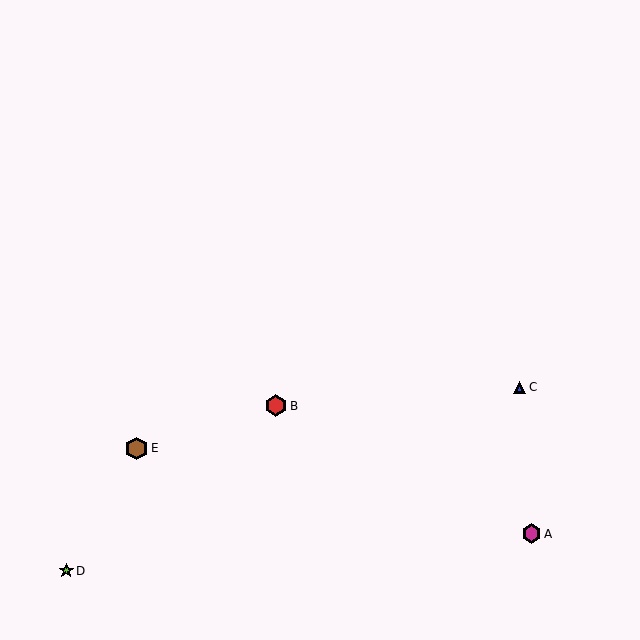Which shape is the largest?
The brown hexagon (labeled E) is the largest.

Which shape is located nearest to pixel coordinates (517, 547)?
The magenta hexagon (labeled A) at (531, 534) is nearest to that location.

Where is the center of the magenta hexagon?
The center of the magenta hexagon is at (531, 534).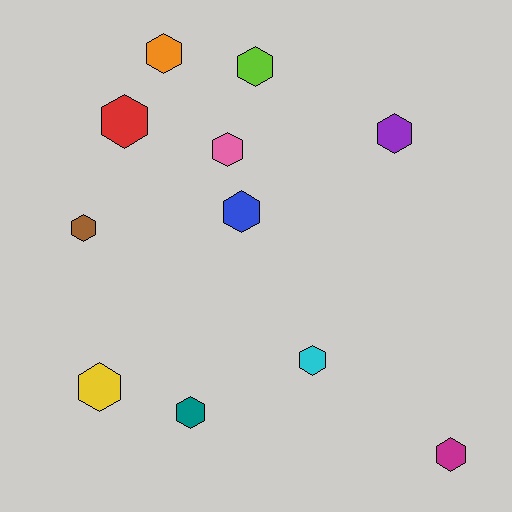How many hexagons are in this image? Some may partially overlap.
There are 11 hexagons.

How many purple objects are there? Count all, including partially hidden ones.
There is 1 purple object.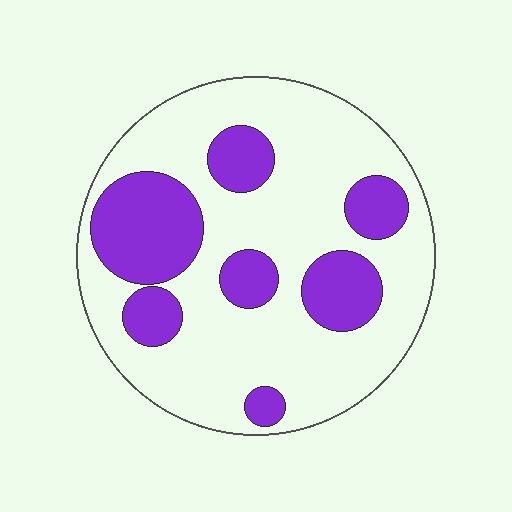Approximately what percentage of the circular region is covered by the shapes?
Approximately 30%.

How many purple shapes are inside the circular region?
7.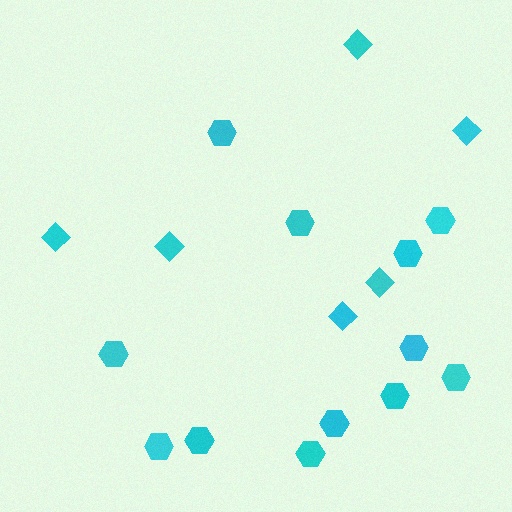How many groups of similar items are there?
There are 2 groups: one group of diamonds (6) and one group of hexagons (12).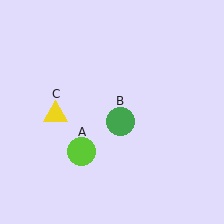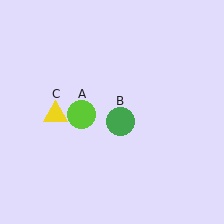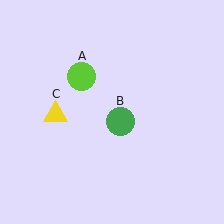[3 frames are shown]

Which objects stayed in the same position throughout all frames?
Green circle (object B) and yellow triangle (object C) remained stationary.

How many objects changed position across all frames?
1 object changed position: lime circle (object A).